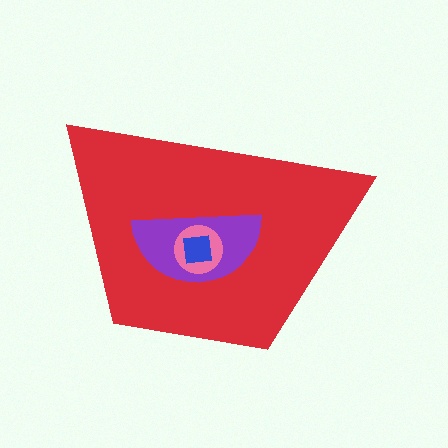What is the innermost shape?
The blue square.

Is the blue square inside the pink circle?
Yes.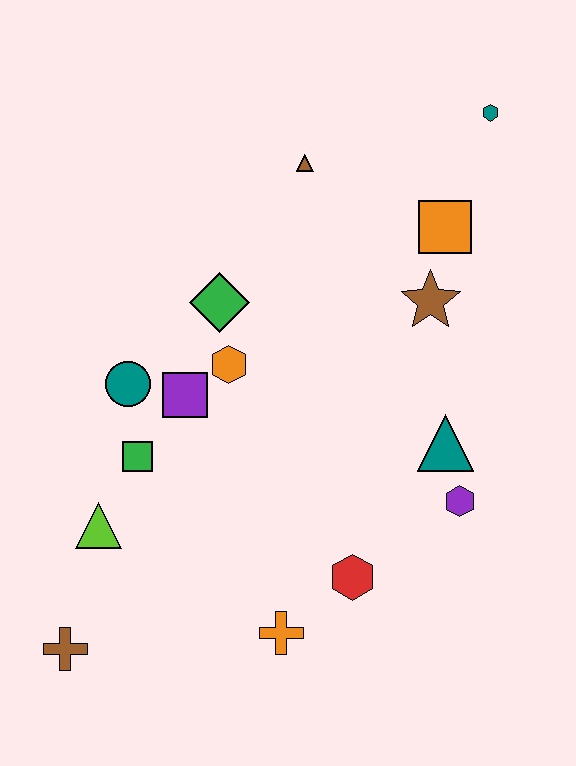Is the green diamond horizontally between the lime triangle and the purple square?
No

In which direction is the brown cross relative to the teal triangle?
The brown cross is to the left of the teal triangle.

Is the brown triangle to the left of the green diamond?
No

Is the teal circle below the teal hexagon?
Yes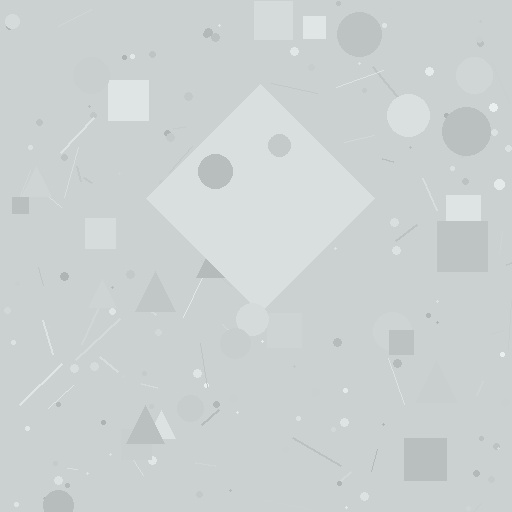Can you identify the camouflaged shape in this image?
The camouflaged shape is a diamond.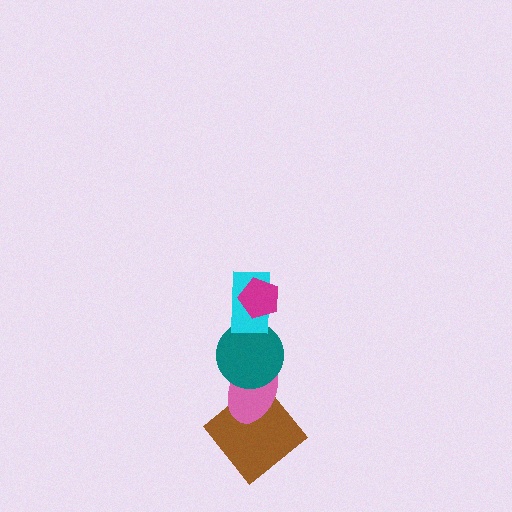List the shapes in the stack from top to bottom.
From top to bottom: the magenta pentagon, the cyan rectangle, the teal circle, the pink ellipse, the brown diamond.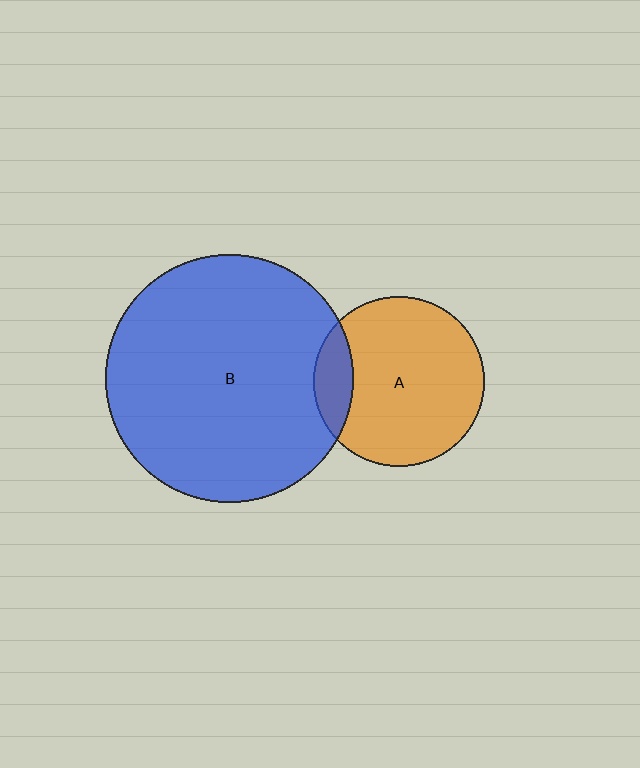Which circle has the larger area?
Circle B (blue).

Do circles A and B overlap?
Yes.